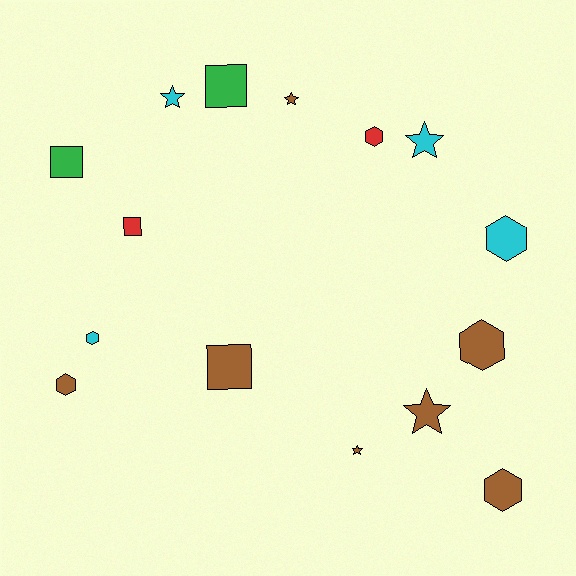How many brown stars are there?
There are 3 brown stars.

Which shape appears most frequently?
Hexagon, with 6 objects.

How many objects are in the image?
There are 15 objects.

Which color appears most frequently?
Brown, with 7 objects.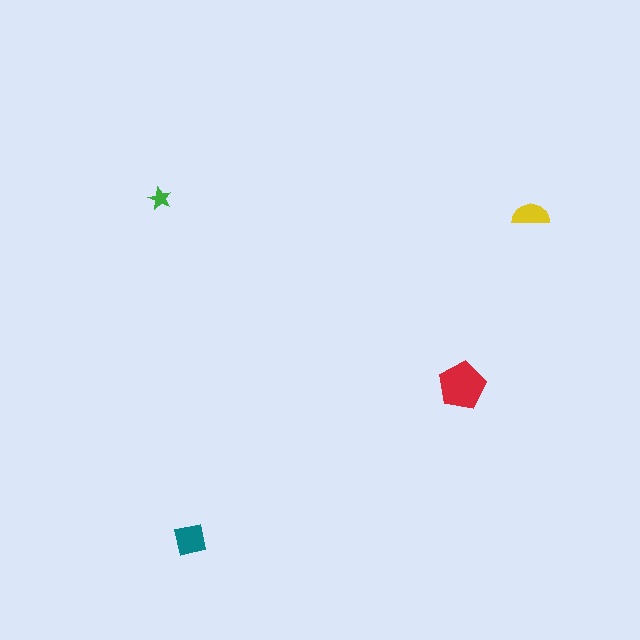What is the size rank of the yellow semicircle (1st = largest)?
3rd.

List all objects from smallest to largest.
The green star, the yellow semicircle, the teal square, the red pentagon.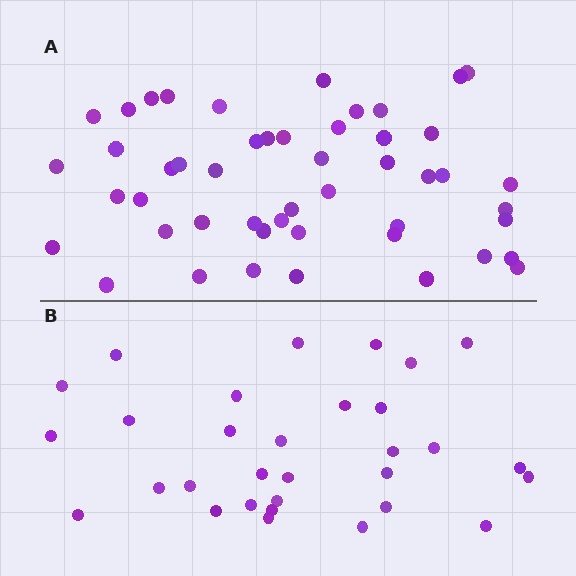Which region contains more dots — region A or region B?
Region A (the top region) has more dots.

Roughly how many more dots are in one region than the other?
Region A has approximately 20 more dots than region B.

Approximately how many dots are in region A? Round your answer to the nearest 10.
About 50 dots. (The exact count is 49, which rounds to 50.)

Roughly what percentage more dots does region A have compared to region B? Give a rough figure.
About 60% more.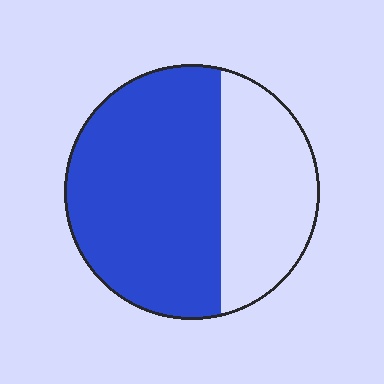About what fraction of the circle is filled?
About five eighths (5/8).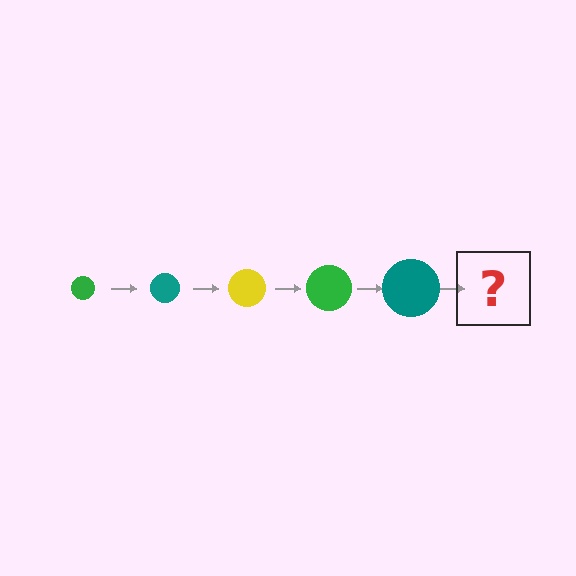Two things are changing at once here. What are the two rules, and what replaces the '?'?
The two rules are that the circle grows larger each step and the color cycles through green, teal, and yellow. The '?' should be a yellow circle, larger than the previous one.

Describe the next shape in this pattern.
It should be a yellow circle, larger than the previous one.